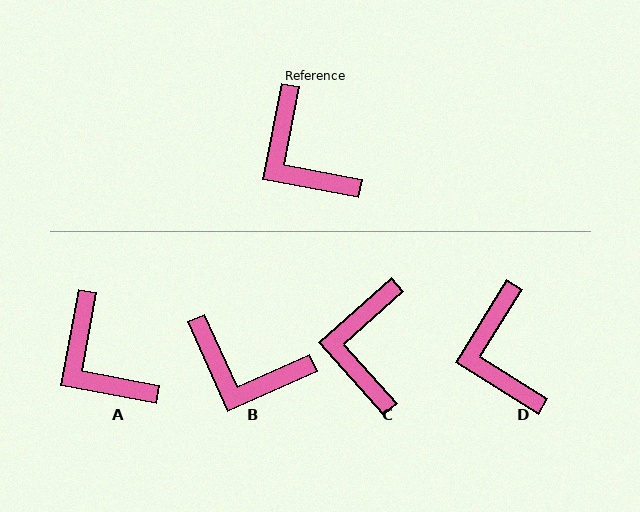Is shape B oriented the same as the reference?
No, it is off by about 35 degrees.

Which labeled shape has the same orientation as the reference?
A.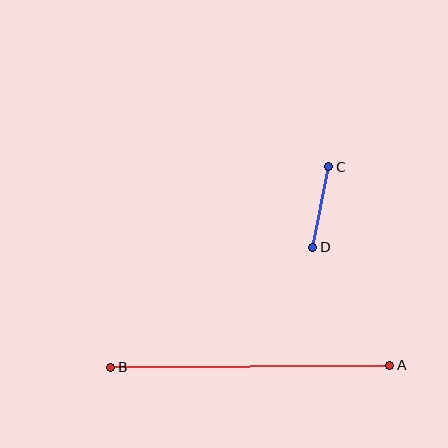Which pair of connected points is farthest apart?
Points A and B are farthest apart.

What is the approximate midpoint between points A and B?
The midpoint is at approximately (250, 366) pixels.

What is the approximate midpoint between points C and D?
The midpoint is at approximately (321, 207) pixels.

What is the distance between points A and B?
The distance is approximately 279 pixels.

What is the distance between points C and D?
The distance is approximately 82 pixels.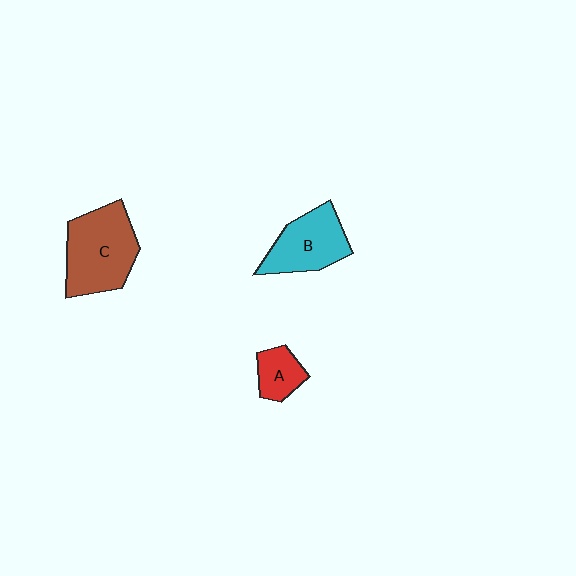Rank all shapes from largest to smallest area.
From largest to smallest: C (brown), B (cyan), A (red).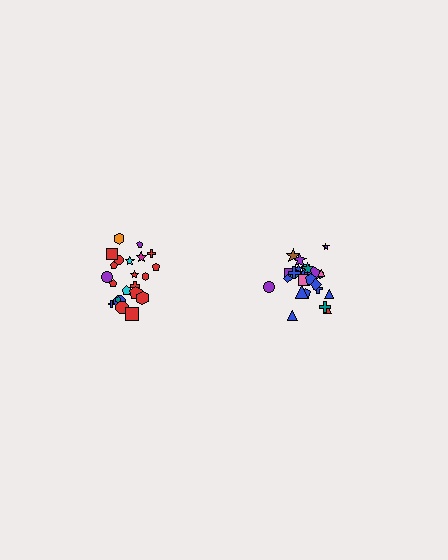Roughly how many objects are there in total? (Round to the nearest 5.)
Roughly 45 objects in total.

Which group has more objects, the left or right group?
The right group.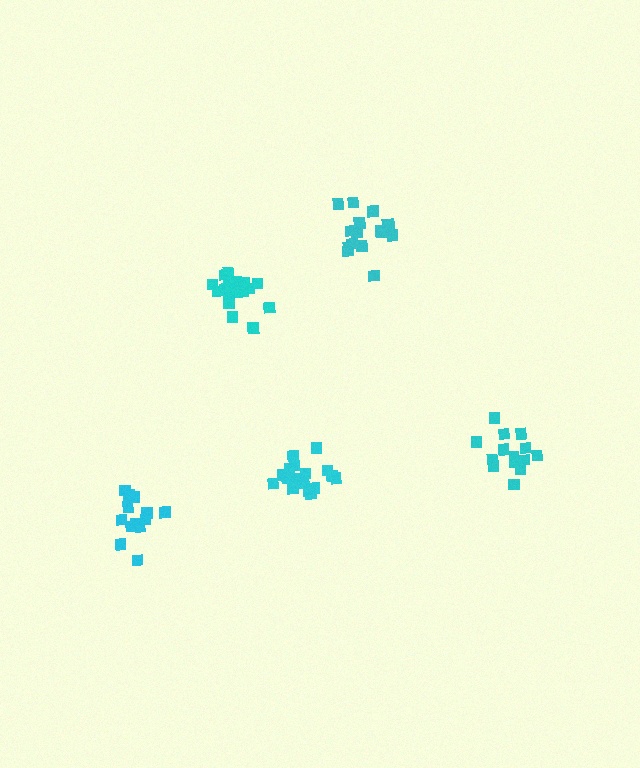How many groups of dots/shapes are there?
There are 5 groups.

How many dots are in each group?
Group 1: 14 dots, Group 2: 14 dots, Group 3: 17 dots, Group 4: 16 dots, Group 5: 18 dots (79 total).